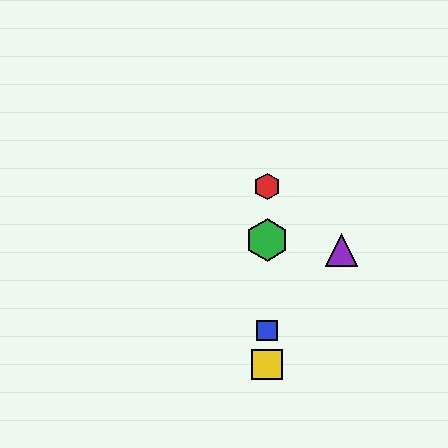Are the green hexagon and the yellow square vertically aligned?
Yes, both are at x≈267.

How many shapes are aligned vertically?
4 shapes (the red hexagon, the blue square, the green hexagon, the yellow square) are aligned vertically.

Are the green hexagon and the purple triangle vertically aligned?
No, the green hexagon is at x≈267 and the purple triangle is at x≈341.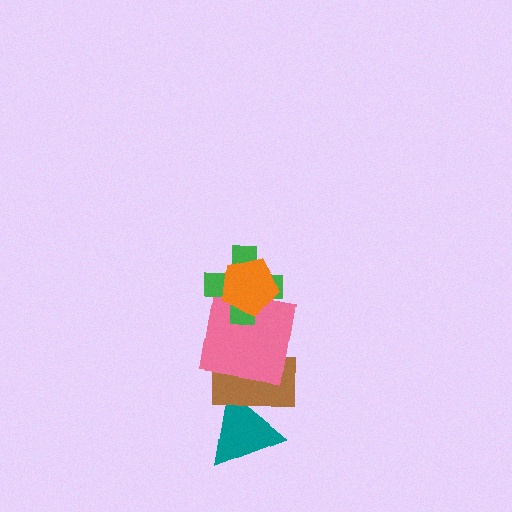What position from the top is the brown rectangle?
The brown rectangle is 4th from the top.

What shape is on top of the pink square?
The green cross is on top of the pink square.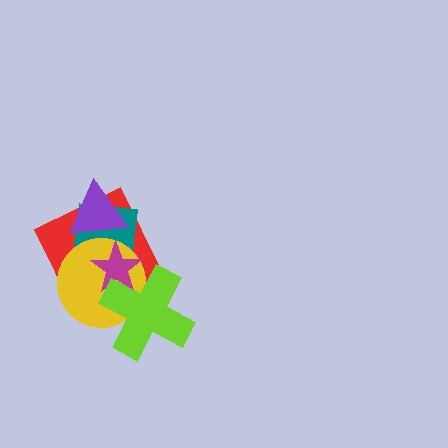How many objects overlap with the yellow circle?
5 objects overlap with the yellow circle.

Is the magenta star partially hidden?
Yes, it is partially covered by another shape.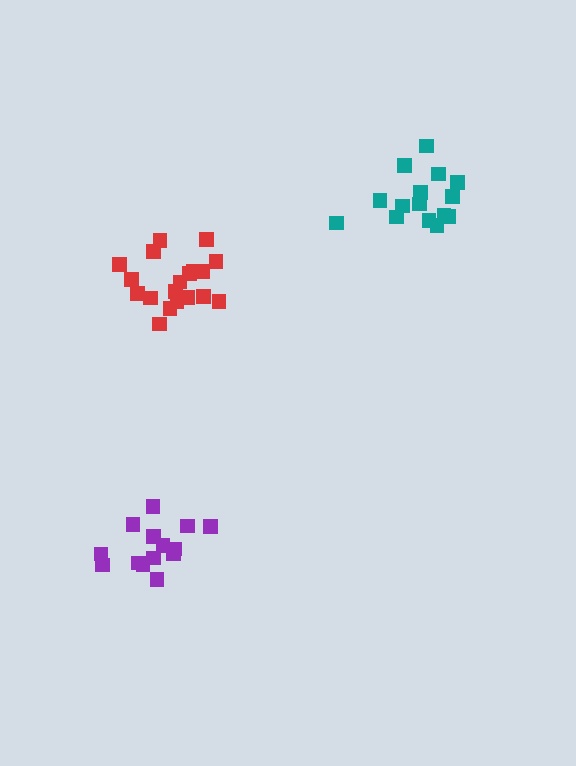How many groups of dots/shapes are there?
There are 3 groups.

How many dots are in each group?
Group 1: 14 dots, Group 2: 15 dots, Group 3: 19 dots (48 total).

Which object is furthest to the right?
The teal cluster is rightmost.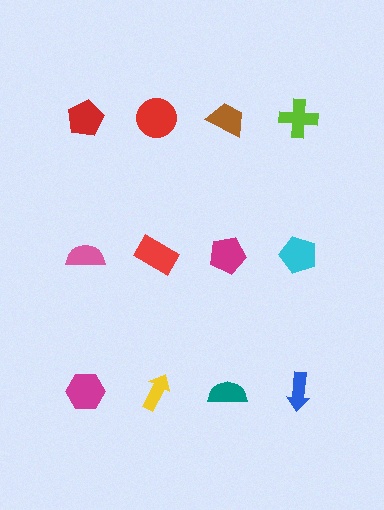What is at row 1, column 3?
A brown trapezoid.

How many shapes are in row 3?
4 shapes.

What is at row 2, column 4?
A cyan pentagon.